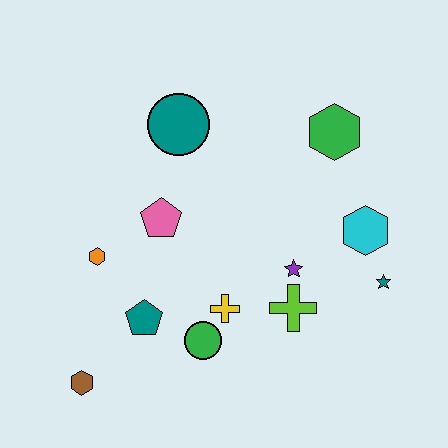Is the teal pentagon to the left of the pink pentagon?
Yes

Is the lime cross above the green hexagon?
No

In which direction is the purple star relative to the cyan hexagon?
The purple star is to the left of the cyan hexagon.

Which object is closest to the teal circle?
The pink pentagon is closest to the teal circle.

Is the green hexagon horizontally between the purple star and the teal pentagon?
No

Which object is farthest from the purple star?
The brown hexagon is farthest from the purple star.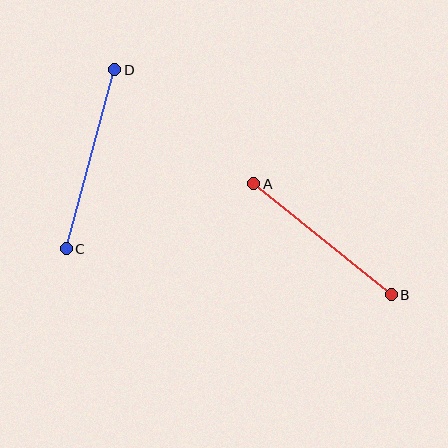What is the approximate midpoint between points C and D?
The midpoint is at approximately (90, 159) pixels.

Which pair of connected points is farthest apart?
Points C and D are farthest apart.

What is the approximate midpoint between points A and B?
The midpoint is at approximately (323, 239) pixels.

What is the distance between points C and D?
The distance is approximately 185 pixels.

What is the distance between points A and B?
The distance is approximately 177 pixels.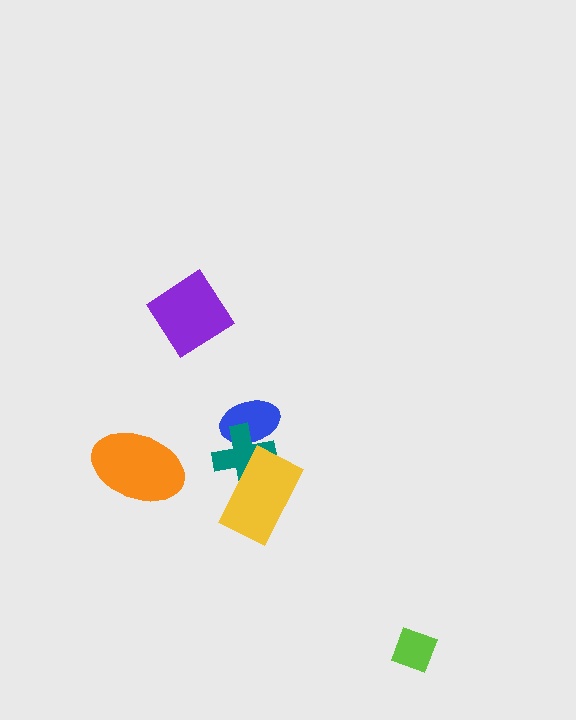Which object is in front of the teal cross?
The yellow rectangle is in front of the teal cross.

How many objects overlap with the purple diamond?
0 objects overlap with the purple diamond.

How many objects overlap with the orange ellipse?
0 objects overlap with the orange ellipse.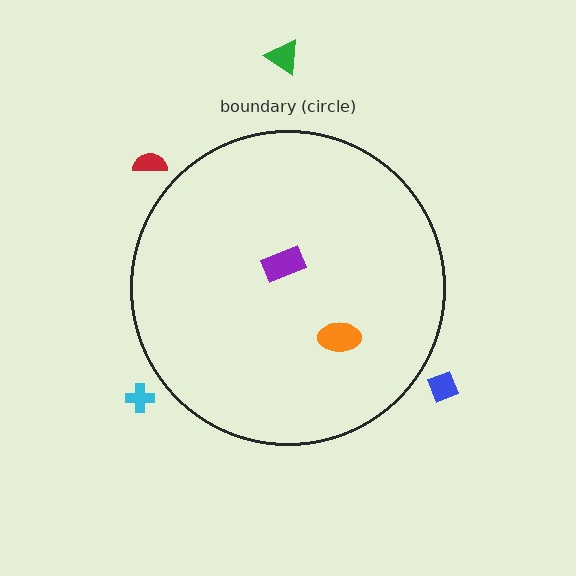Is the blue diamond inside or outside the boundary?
Outside.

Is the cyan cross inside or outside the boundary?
Outside.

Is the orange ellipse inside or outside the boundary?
Inside.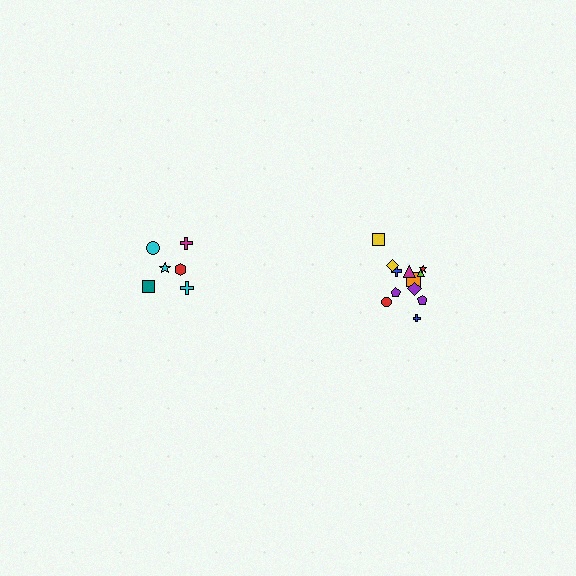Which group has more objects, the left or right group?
The right group.